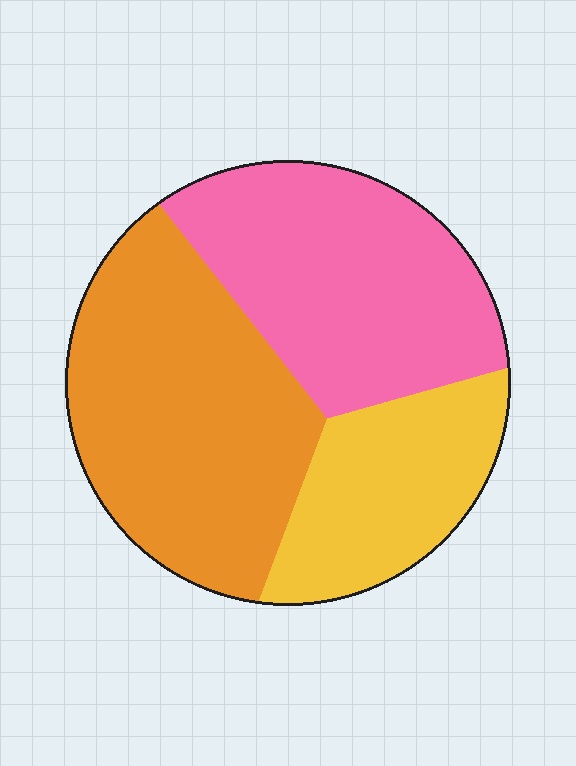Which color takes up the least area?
Yellow, at roughly 20%.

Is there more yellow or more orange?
Orange.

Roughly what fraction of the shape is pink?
Pink covers roughly 35% of the shape.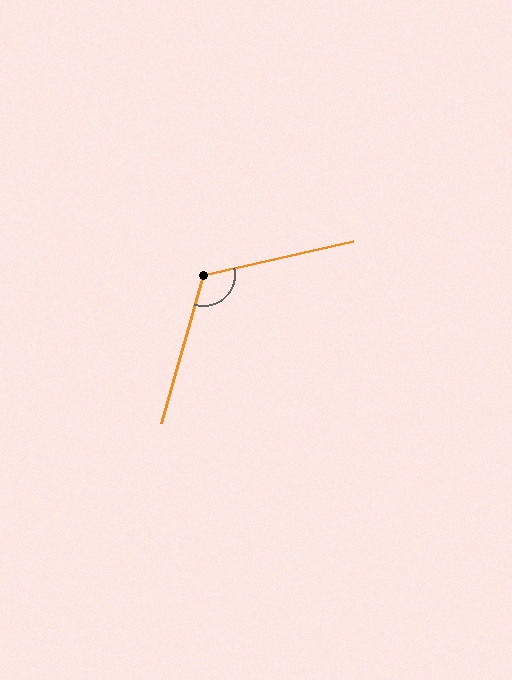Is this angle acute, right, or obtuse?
It is obtuse.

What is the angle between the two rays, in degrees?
Approximately 118 degrees.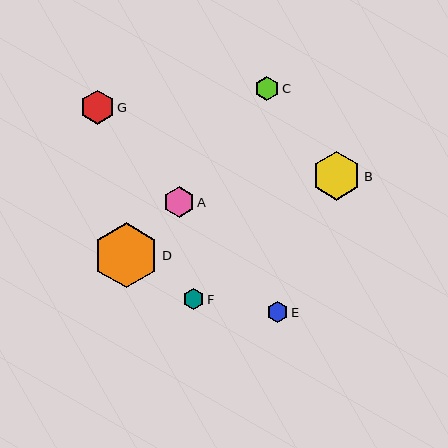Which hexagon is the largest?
Hexagon D is the largest with a size of approximately 65 pixels.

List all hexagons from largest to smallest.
From largest to smallest: D, B, G, A, C, F, E.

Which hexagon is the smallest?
Hexagon E is the smallest with a size of approximately 21 pixels.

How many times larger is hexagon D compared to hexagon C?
Hexagon D is approximately 2.7 times the size of hexagon C.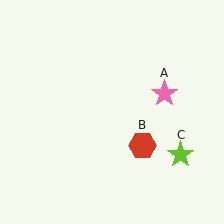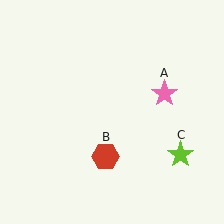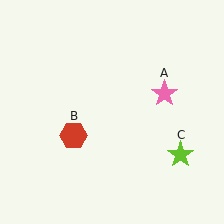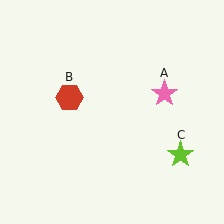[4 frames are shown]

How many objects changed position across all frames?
1 object changed position: red hexagon (object B).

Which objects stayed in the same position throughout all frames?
Pink star (object A) and lime star (object C) remained stationary.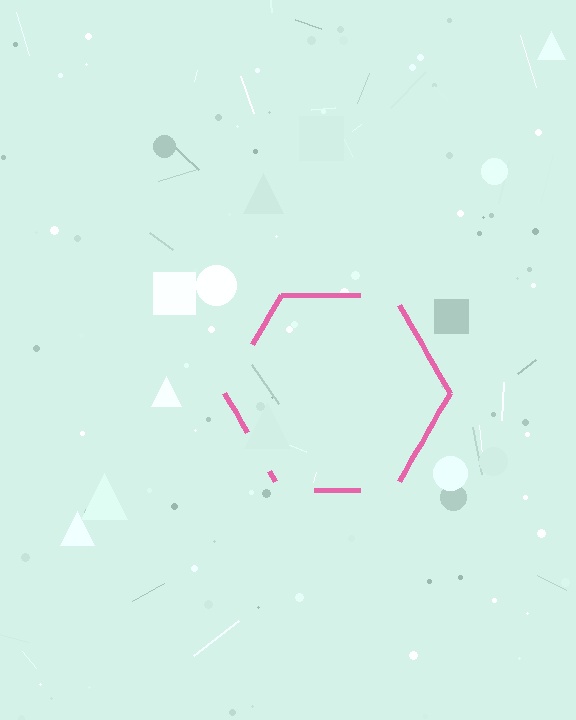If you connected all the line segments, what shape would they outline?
They would outline a hexagon.